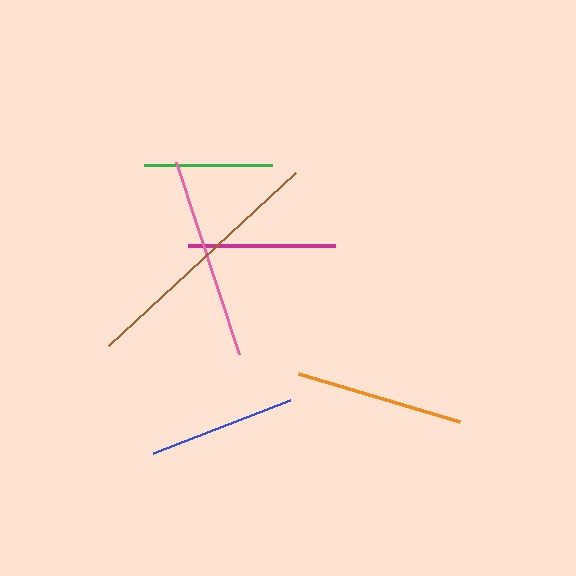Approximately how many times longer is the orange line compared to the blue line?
The orange line is approximately 1.1 times the length of the blue line.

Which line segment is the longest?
The brown line is the longest at approximately 254 pixels.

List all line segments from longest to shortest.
From longest to shortest: brown, pink, orange, magenta, blue, green.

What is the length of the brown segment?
The brown segment is approximately 254 pixels long.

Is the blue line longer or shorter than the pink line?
The pink line is longer than the blue line.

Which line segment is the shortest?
The green line is the shortest at approximately 128 pixels.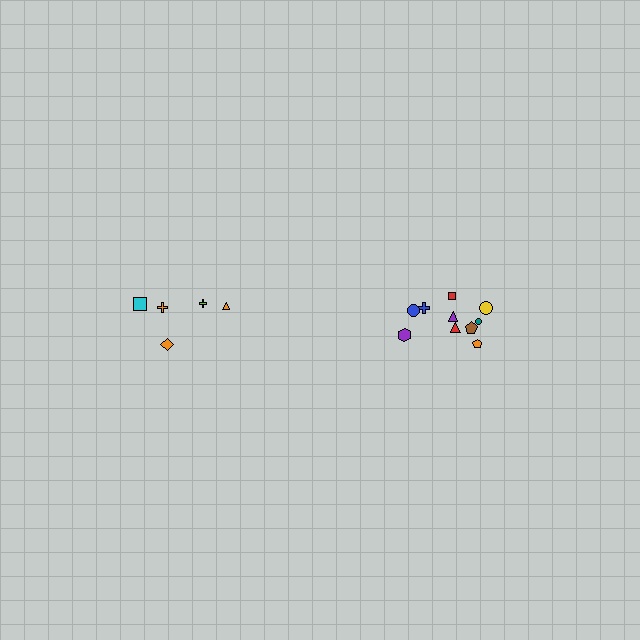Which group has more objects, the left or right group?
The right group.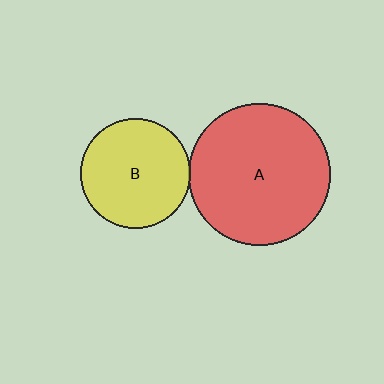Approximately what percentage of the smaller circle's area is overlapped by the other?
Approximately 5%.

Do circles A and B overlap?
Yes.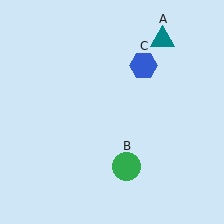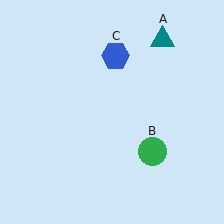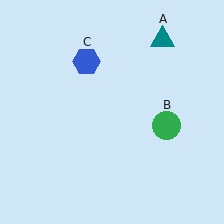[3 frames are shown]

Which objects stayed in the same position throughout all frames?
Teal triangle (object A) remained stationary.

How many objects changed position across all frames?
2 objects changed position: green circle (object B), blue hexagon (object C).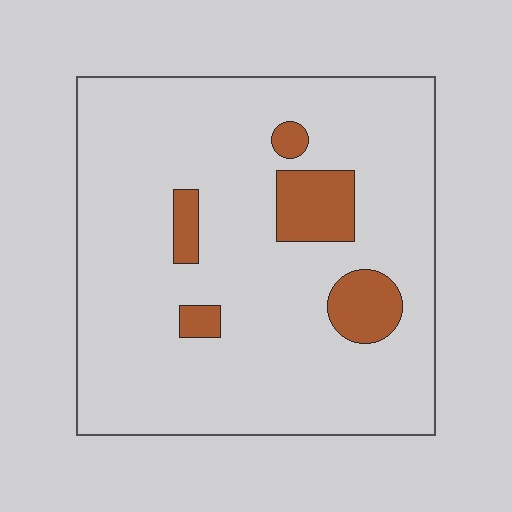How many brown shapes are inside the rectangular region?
5.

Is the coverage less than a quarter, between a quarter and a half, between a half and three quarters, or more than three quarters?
Less than a quarter.